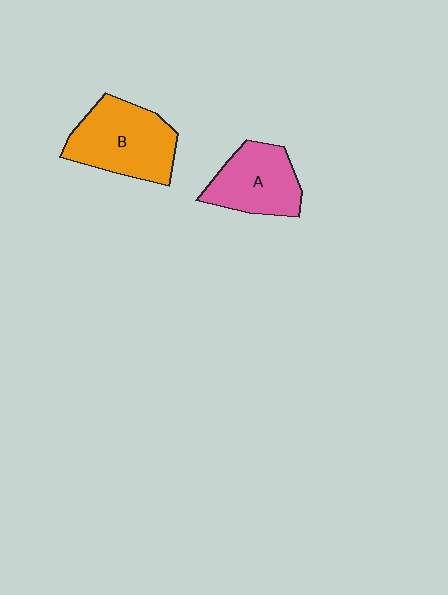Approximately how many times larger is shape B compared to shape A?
Approximately 1.3 times.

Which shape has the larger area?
Shape B (orange).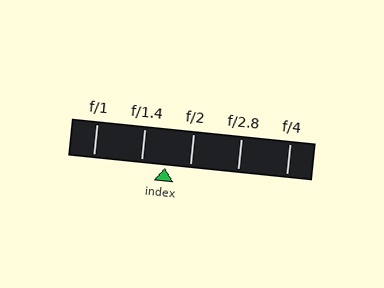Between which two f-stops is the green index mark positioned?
The index mark is between f/1.4 and f/2.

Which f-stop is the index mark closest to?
The index mark is closest to f/2.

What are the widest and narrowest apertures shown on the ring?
The widest aperture shown is f/1 and the narrowest is f/4.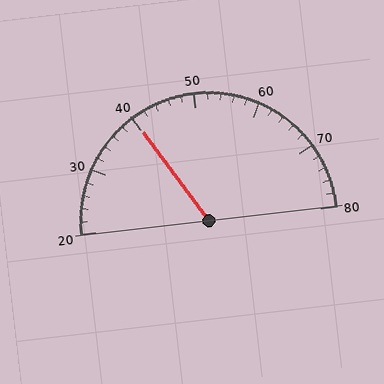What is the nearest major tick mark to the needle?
The nearest major tick mark is 40.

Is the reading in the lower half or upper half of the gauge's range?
The reading is in the lower half of the range (20 to 80).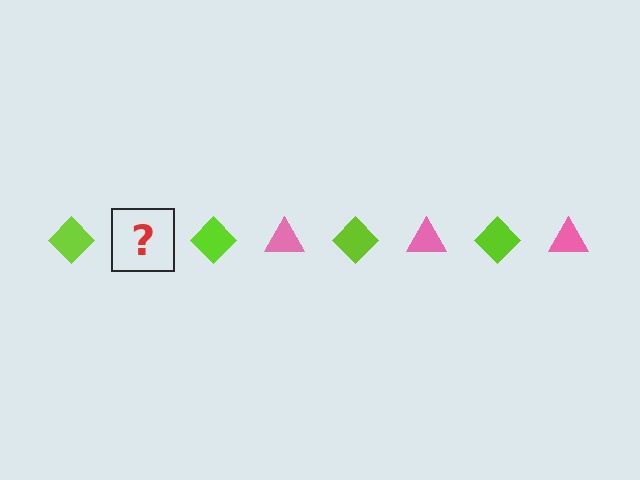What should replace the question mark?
The question mark should be replaced with a pink triangle.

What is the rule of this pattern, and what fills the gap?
The rule is that the pattern alternates between lime diamond and pink triangle. The gap should be filled with a pink triangle.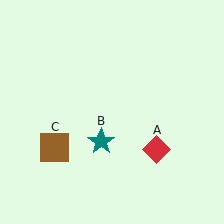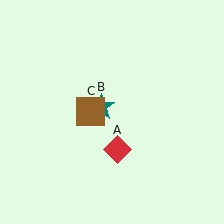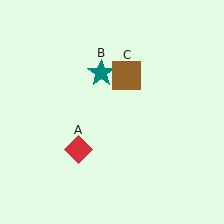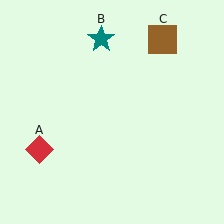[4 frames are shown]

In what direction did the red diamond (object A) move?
The red diamond (object A) moved left.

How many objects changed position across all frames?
3 objects changed position: red diamond (object A), teal star (object B), brown square (object C).